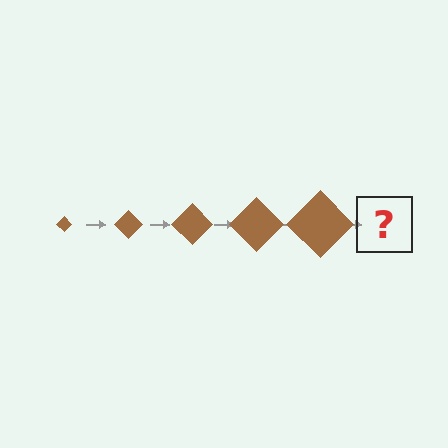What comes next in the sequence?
The next element should be a brown diamond, larger than the previous one.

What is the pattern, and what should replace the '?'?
The pattern is that the diamond gets progressively larger each step. The '?' should be a brown diamond, larger than the previous one.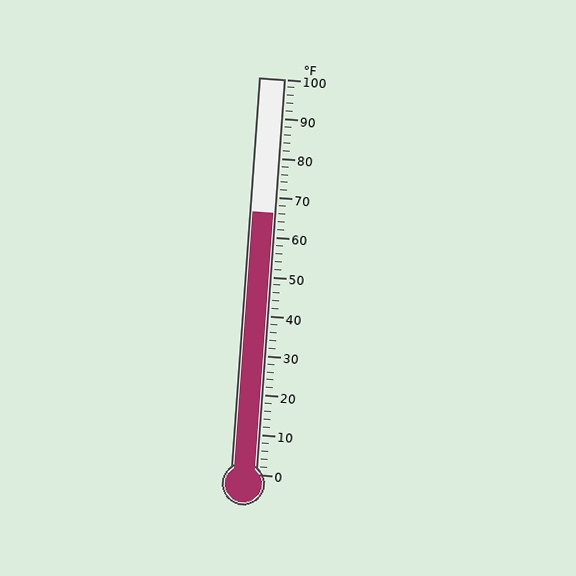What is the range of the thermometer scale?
The thermometer scale ranges from 0°F to 100°F.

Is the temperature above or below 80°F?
The temperature is below 80°F.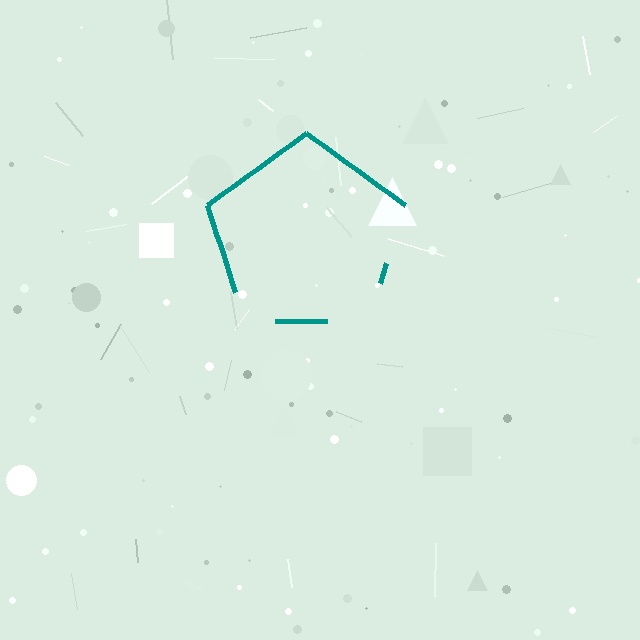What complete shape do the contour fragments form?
The contour fragments form a pentagon.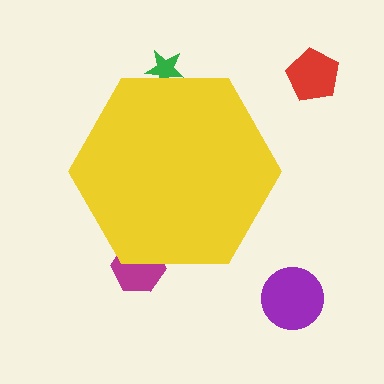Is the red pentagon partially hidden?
No, the red pentagon is fully visible.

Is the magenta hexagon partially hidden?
Yes, the magenta hexagon is partially hidden behind the yellow hexagon.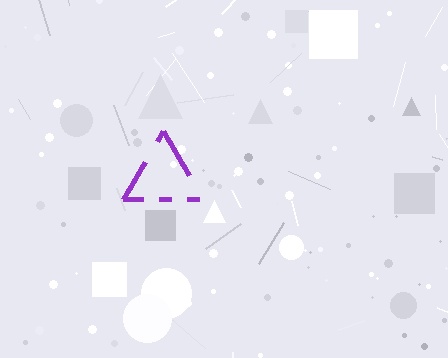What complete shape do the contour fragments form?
The contour fragments form a triangle.